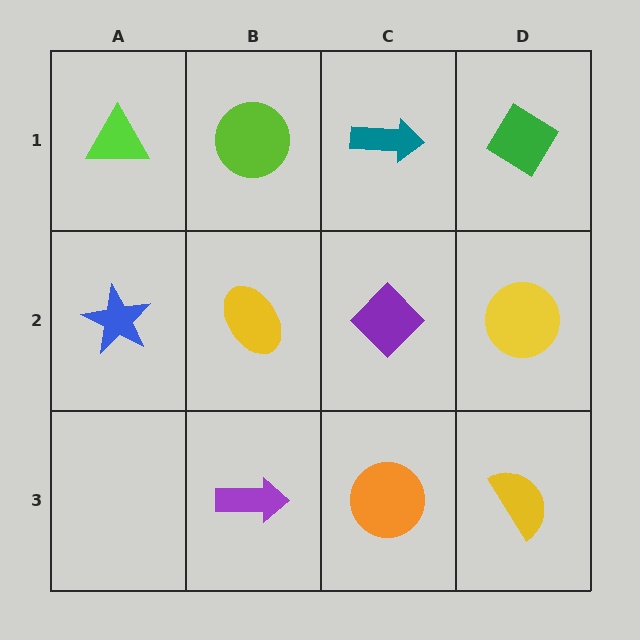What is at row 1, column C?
A teal arrow.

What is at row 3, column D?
A yellow semicircle.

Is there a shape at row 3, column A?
No, that cell is empty.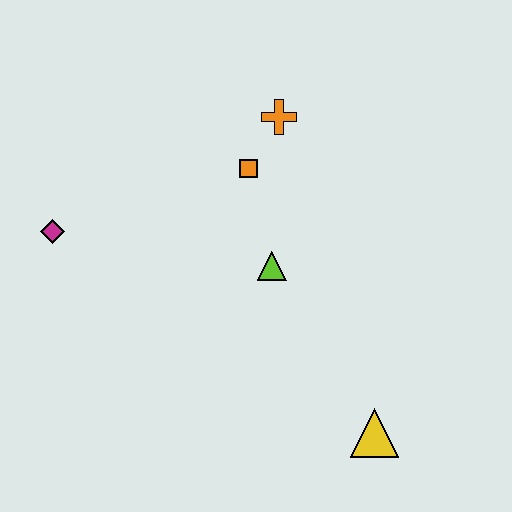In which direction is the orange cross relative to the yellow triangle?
The orange cross is above the yellow triangle.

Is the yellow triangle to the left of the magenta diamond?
No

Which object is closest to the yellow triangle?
The lime triangle is closest to the yellow triangle.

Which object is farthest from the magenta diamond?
The yellow triangle is farthest from the magenta diamond.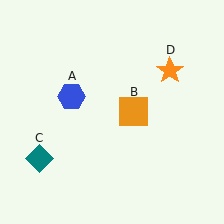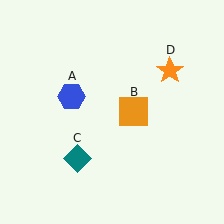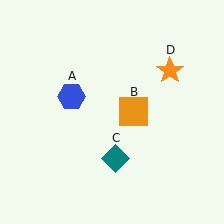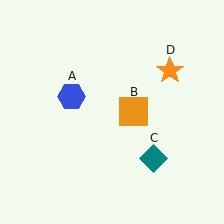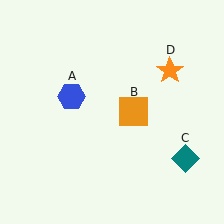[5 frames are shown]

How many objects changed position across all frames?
1 object changed position: teal diamond (object C).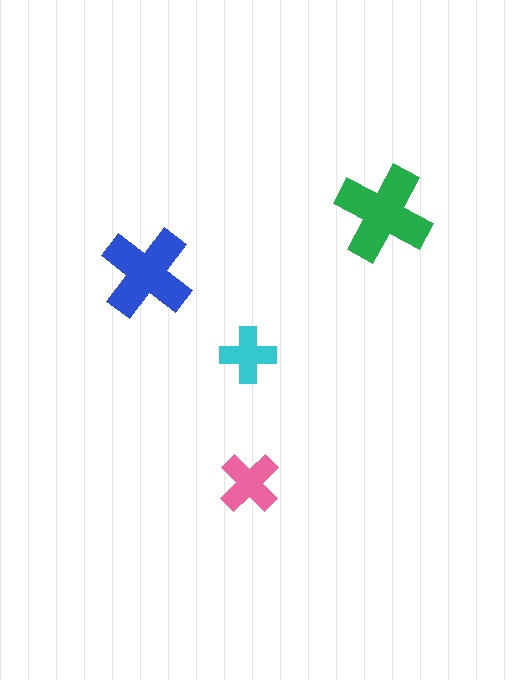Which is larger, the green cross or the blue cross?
The green one.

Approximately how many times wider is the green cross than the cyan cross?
About 1.5 times wider.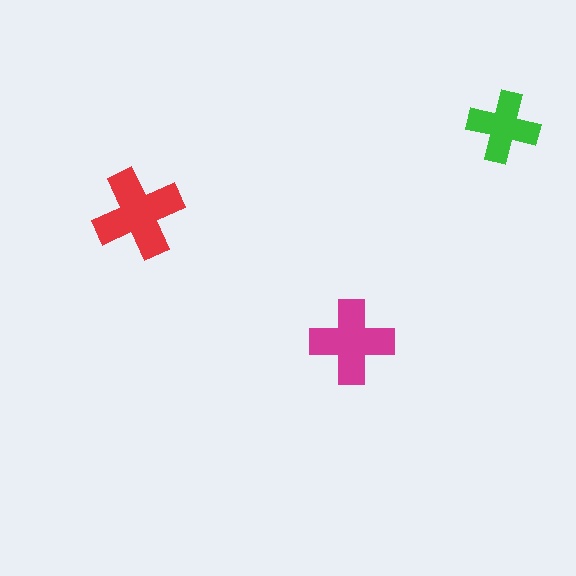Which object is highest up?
The green cross is topmost.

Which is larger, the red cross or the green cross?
The red one.